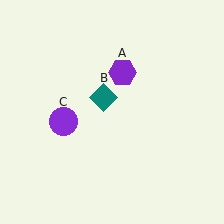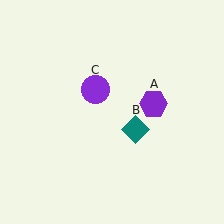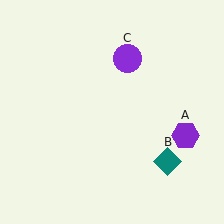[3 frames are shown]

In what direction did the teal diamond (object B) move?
The teal diamond (object B) moved down and to the right.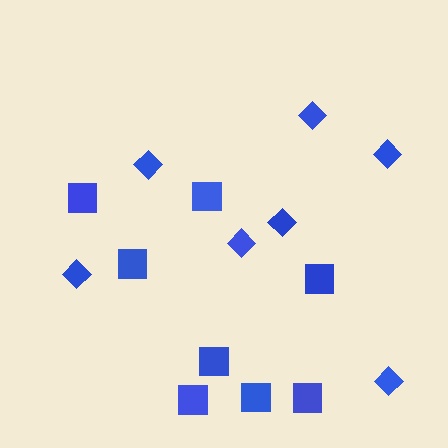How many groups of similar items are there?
There are 2 groups: one group of diamonds (7) and one group of squares (8).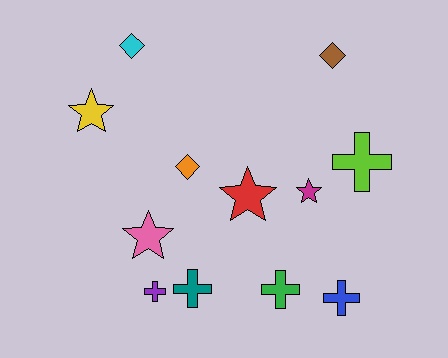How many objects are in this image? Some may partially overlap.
There are 12 objects.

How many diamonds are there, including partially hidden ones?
There are 3 diamonds.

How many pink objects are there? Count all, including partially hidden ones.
There is 1 pink object.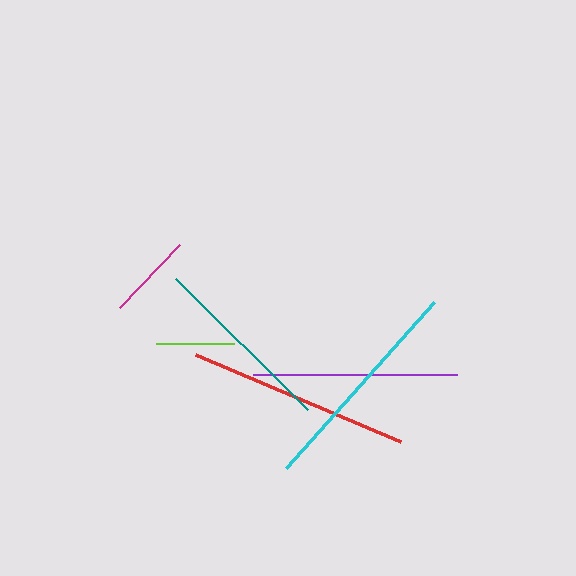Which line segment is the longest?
The red line is the longest at approximately 223 pixels.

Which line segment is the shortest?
The lime line is the shortest at approximately 77 pixels.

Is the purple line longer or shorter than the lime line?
The purple line is longer than the lime line.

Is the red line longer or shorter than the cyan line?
The red line is longer than the cyan line.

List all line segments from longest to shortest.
From longest to shortest: red, cyan, purple, teal, magenta, lime.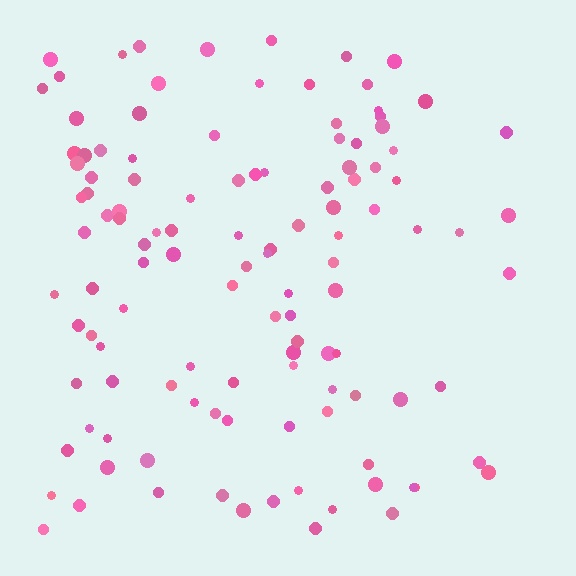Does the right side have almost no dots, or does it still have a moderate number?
Still a moderate number, just noticeably fewer than the left.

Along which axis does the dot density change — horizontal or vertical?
Horizontal.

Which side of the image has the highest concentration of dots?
The left.